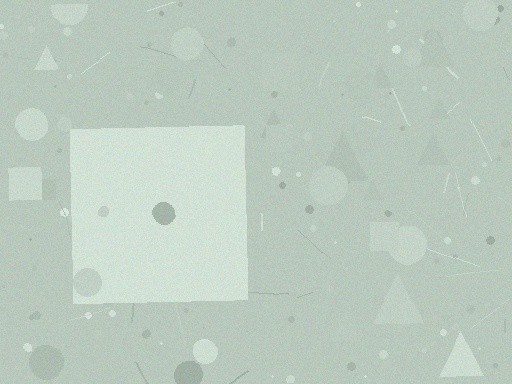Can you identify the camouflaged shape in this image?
The camouflaged shape is a square.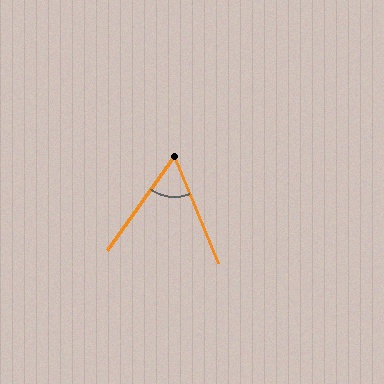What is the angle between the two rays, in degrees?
Approximately 58 degrees.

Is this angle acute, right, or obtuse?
It is acute.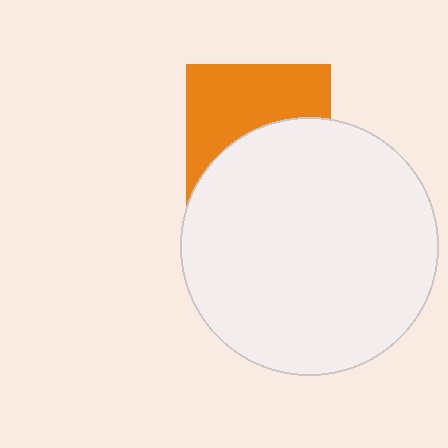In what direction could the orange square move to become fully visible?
The orange square could move up. That would shift it out from behind the white circle entirely.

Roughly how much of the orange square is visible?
About half of it is visible (roughly 51%).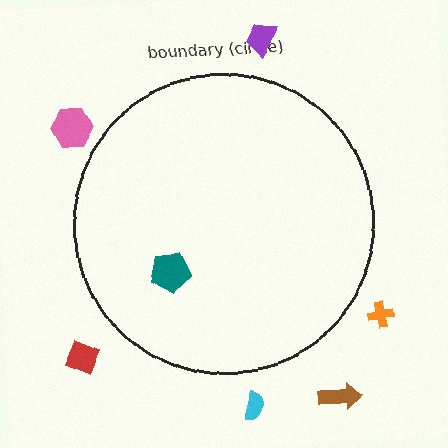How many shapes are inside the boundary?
1 inside, 6 outside.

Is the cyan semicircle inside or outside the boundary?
Outside.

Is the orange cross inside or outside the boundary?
Outside.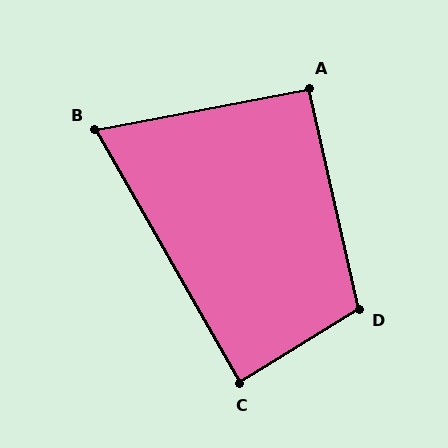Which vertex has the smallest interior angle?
B, at approximately 71 degrees.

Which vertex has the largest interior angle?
D, at approximately 109 degrees.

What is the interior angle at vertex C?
Approximately 88 degrees (approximately right).